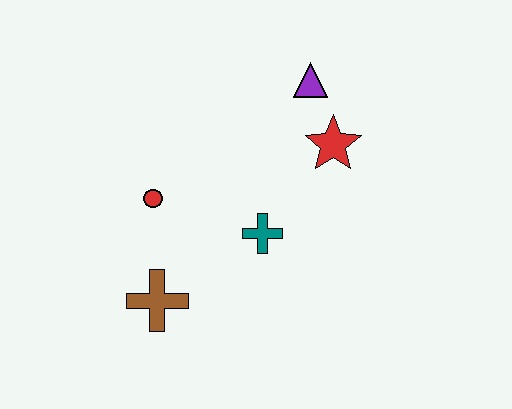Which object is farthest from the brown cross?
The purple triangle is farthest from the brown cross.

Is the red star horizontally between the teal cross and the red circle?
No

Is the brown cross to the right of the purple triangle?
No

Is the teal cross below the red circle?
Yes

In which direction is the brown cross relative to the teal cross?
The brown cross is to the left of the teal cross.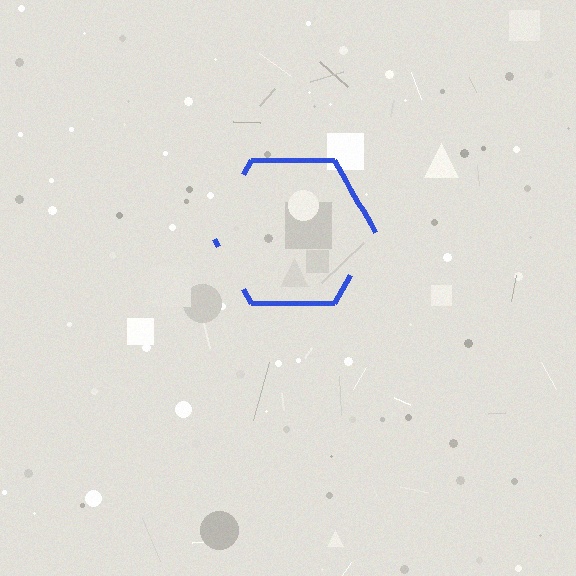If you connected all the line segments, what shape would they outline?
They would outline a hexagon.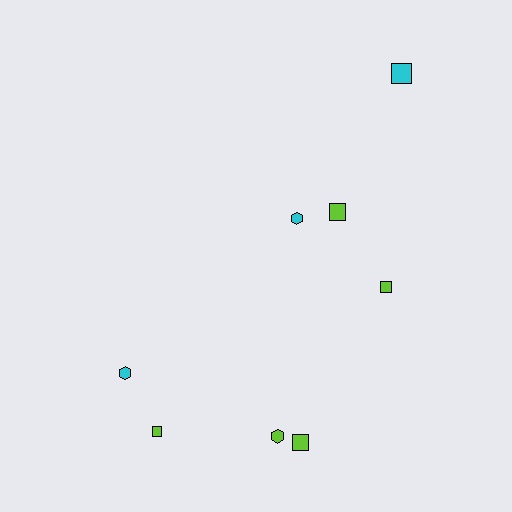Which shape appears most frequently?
Square, with 5 objects.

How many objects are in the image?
There are 8 objects.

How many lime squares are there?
There are 4 lime squares.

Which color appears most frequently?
Lime, with 5 objects.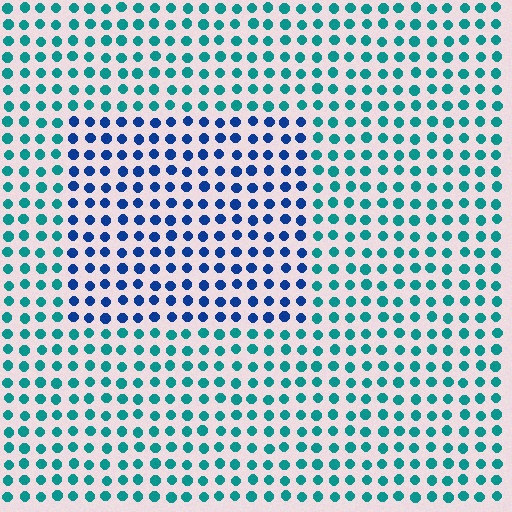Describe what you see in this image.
The image is filled with small teal elements in a uniform arrangement. A rectangle-shaped region is visible where the elements are tinted to a slightly different hue, forming a subtle color boundary.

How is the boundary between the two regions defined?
The boundary is defined purely by a slight shift in hue (about 43 degrees). Spacing, size, and orientation are identical on both sides.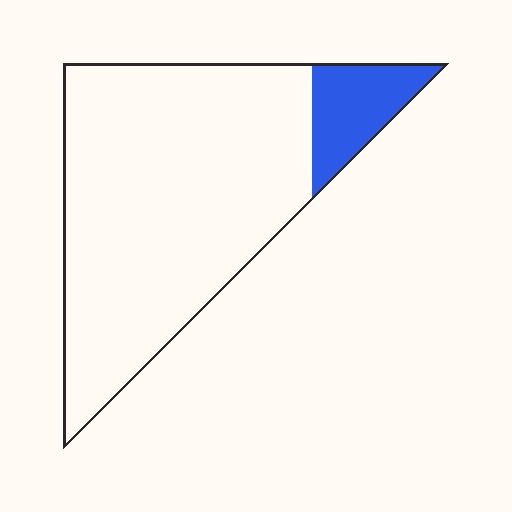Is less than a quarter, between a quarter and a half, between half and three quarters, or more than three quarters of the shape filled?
Less than a quarter.